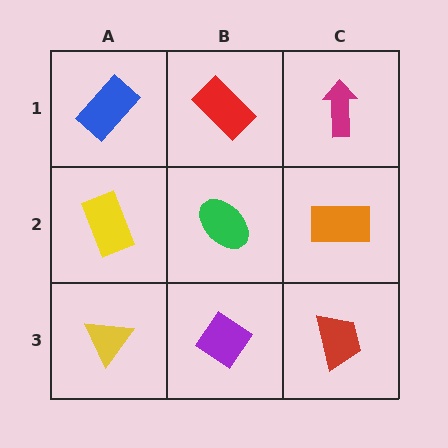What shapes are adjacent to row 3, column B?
A green ellipse (row 2, column B), a yellow triangle (row 3, column A), a red trapezoid (row 3, column C).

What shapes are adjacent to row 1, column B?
A green ellipse (row 2, column B), a blue rectangle (row 1, column A), a magenta arrow (row 1, column C).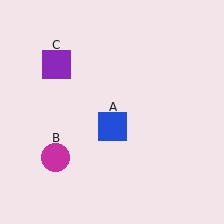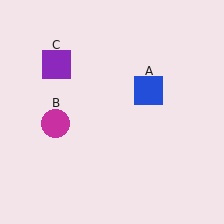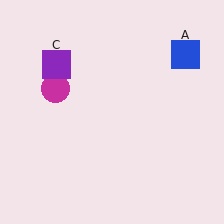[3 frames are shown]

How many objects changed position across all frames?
2 objects changed position: blue square (object A), magenta circle (object B).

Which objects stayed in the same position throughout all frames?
Purple square (object C) remained stationary.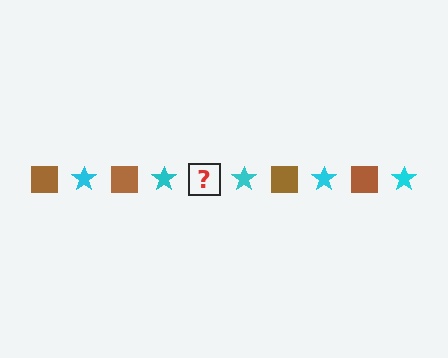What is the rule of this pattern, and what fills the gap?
The rule is that the pattern alternates between brown square and cyan star. The gap should be filled with a brown square.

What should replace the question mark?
The question mark should be replaced with a brown square.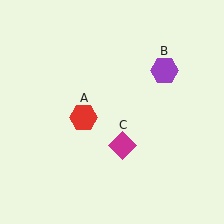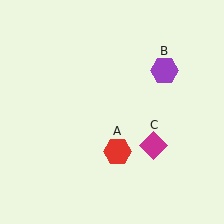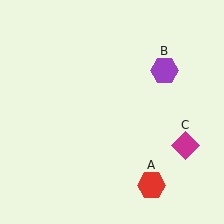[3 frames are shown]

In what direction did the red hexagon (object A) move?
The red hexagon (object A) moved down and to the right.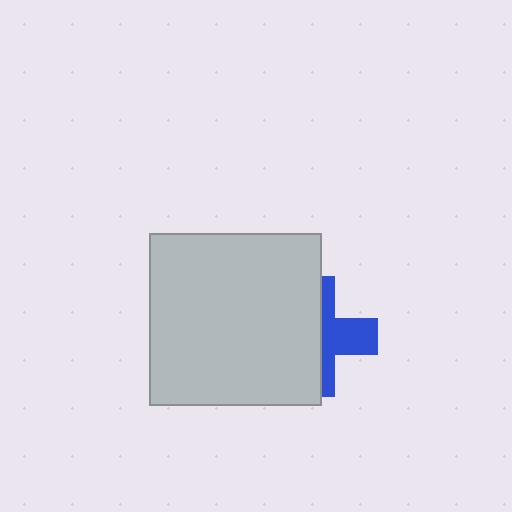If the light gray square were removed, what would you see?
You would see the complete blue cross.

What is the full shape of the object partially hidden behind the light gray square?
The partially hidden object is a blue cross.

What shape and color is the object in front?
The object in front is a light gray square.